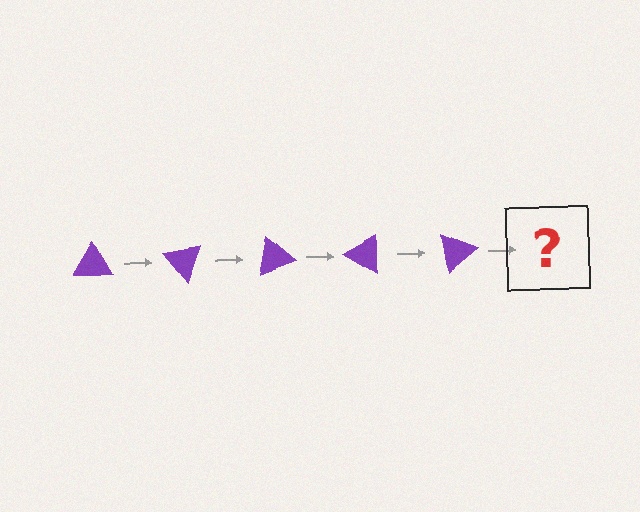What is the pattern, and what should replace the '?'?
The pattern is that the triangle rotates 50 degrees each step. The '?' should be a purple triangle rotated 250 degrees.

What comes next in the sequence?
The next element should be a purple triangle rotated 250 degrees.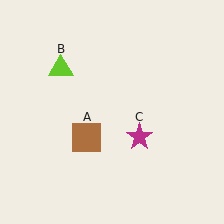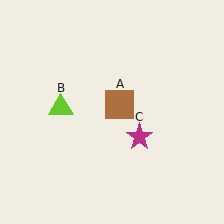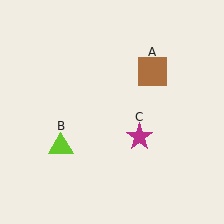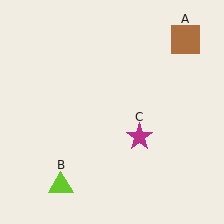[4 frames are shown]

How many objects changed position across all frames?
2 objects changed position: brown square (object A), lime triangle (object B).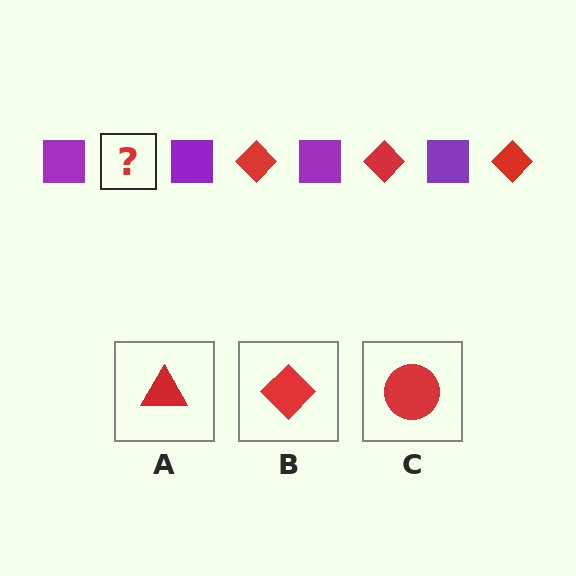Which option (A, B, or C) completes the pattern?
B.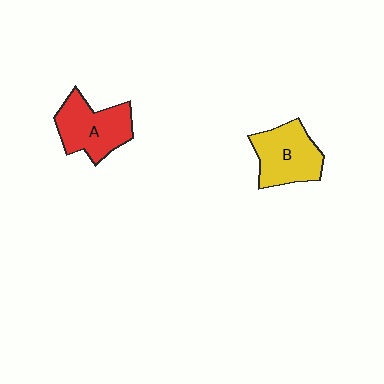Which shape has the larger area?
Shape A (red).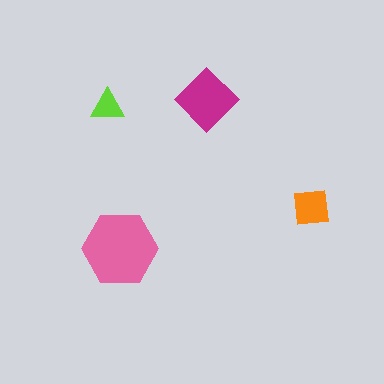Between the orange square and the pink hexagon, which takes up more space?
The pink hexagon.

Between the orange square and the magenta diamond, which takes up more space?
The magenta diamond.